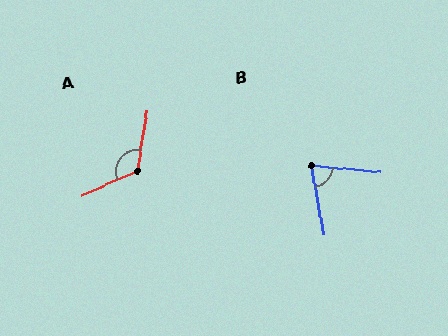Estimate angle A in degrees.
Approximately 123 degrees.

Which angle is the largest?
A, at approximately 123 degrees.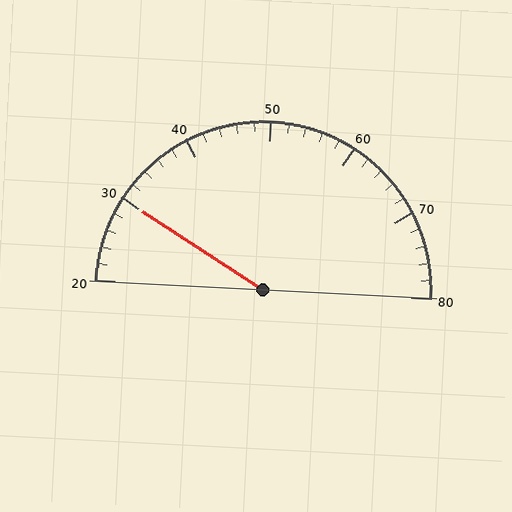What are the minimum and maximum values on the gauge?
The gauge ranges from 20 to 80.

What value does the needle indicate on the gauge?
The needle indicates approximately 30.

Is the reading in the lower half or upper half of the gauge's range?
The reading is in the lower half of the range (20 to 80).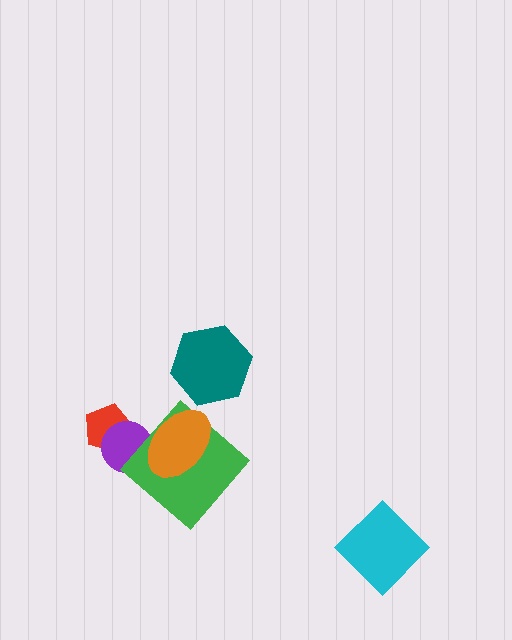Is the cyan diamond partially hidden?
No, no other shape covers it.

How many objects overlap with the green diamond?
2 objects overlap with the green diamond.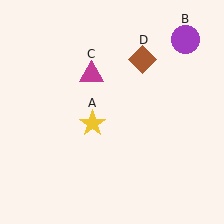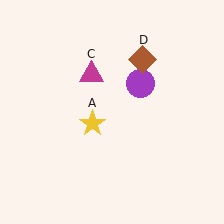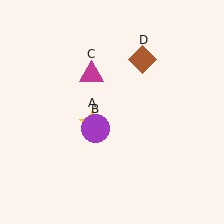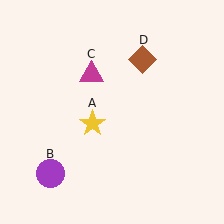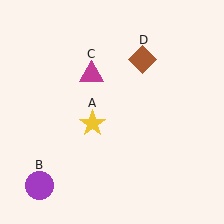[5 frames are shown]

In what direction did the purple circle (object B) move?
The purple circle (object B) moved down and to the left.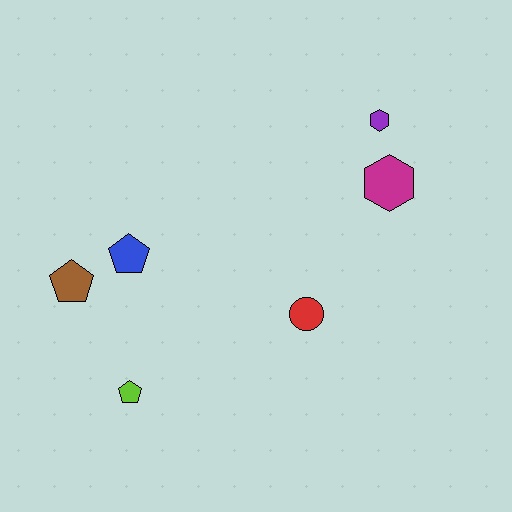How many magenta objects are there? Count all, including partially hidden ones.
There is 1 magenta object.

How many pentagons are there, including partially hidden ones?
There are 3 pentagons.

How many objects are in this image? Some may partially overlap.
There are 6 objects.